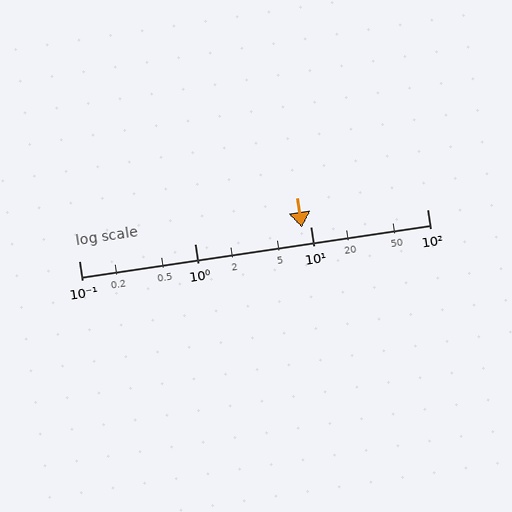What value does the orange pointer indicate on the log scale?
The pointer indicates approximately 8.3.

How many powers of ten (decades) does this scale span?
The scale spans 3 decades, from 0.1 to 100.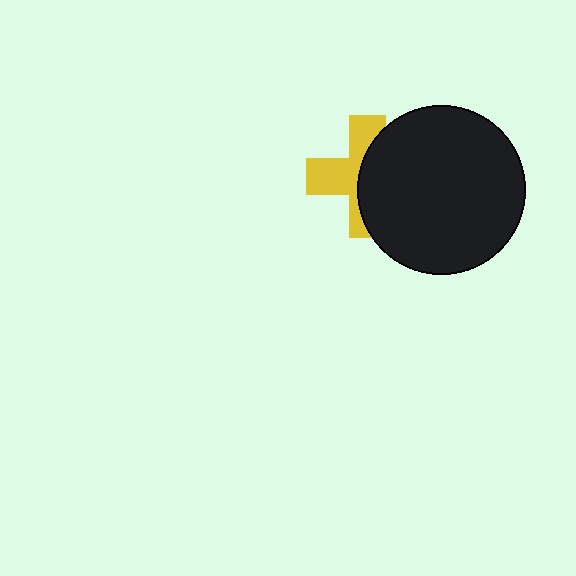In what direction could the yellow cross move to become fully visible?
The yellow cross could move left. That would shift it out from behind the black circle entirely.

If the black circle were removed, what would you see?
You would see the complete yellow cross.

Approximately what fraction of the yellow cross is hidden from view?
Roughly 52% of the yellow cross is hidden behind the black circle.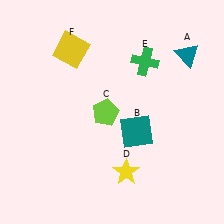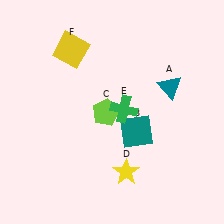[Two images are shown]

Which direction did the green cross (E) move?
The green cross (E) moved down.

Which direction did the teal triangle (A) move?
The teal triangle (A) moved down.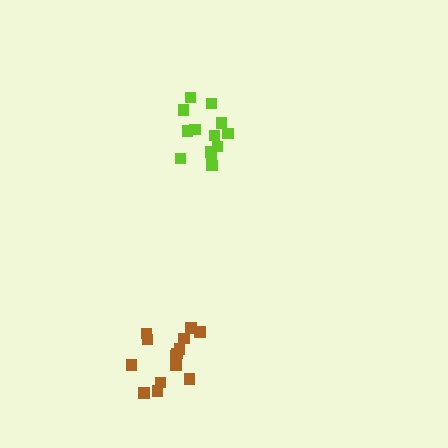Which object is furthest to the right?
The lime cluster is rightmost.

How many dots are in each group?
Group 1: 13 dots, Group 2: 14 dots (27 total).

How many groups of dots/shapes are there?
There are 2 groups.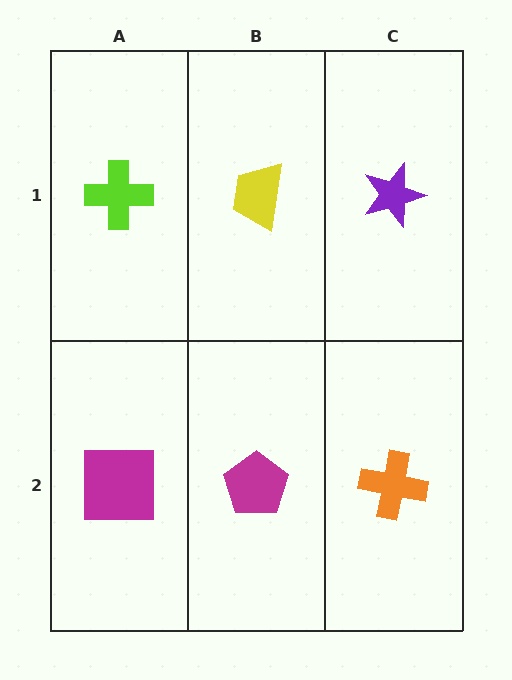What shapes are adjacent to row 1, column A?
A magenta square (row 2, column A), a yellow trapezoid (row 1, column B).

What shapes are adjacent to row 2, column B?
A yellow trapezoid (row 1, column B), a magenta square (row 2, column A), an orange cross (row 2, column C).